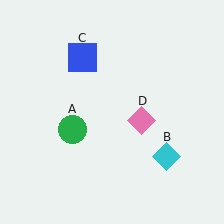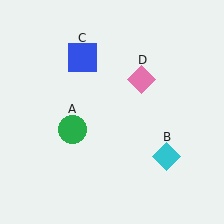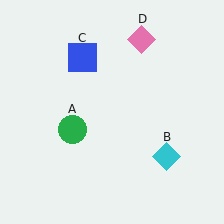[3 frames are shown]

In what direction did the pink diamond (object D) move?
The pink diamond (object D) moved up.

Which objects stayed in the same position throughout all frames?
Green circle (object A) and cyan diamond (object B) and blue square (object C) remained stationary.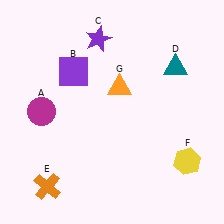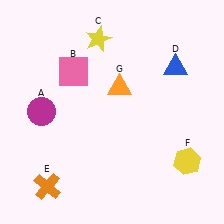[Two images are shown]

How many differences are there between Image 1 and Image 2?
There are 3 differences between the two images.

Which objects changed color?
B changed from purple to pink. C changed from purple to yellow. D changed from teal to blue.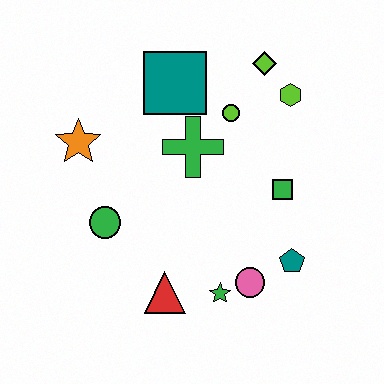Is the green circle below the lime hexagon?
Yes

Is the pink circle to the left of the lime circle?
No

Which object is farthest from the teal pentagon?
The orange star is farthest from the teal pentagon.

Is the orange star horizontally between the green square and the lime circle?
No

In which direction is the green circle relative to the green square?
The green circle is to the left of the green square.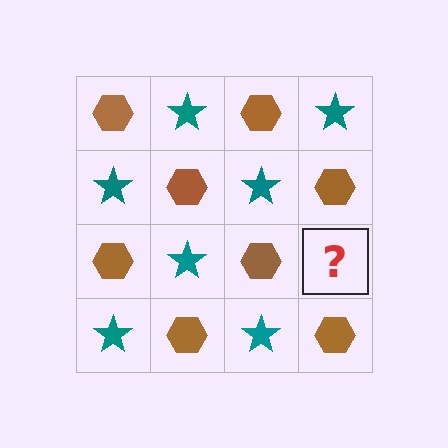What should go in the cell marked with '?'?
The missing cell should contain a teal star.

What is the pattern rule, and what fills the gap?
The rule is that it alternates brown hexagon and teal star in a checkerboard pattern. The gap should be filled with a teal star.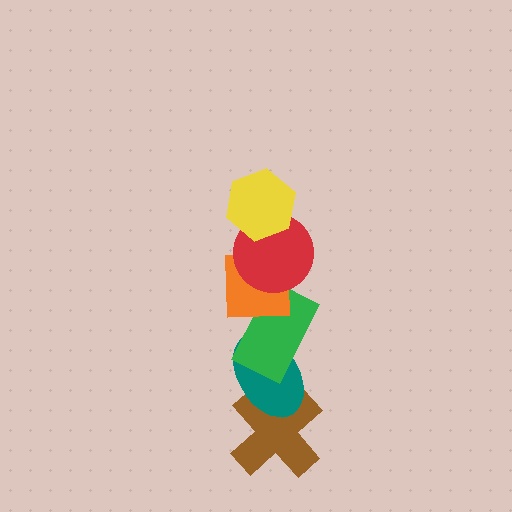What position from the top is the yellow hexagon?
The yellow hexagon is 1st from the top.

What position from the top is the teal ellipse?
The teal ellipse is 5th from the top.